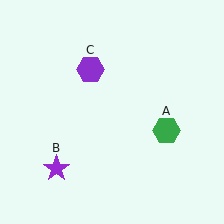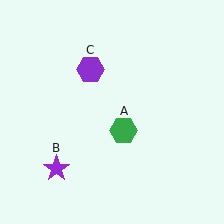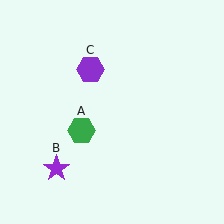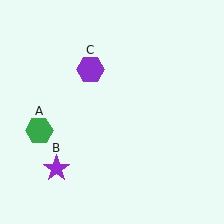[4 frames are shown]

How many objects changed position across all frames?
1 object changed position: green hexagon (object A).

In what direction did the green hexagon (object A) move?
The green hexagon (object A) moved left.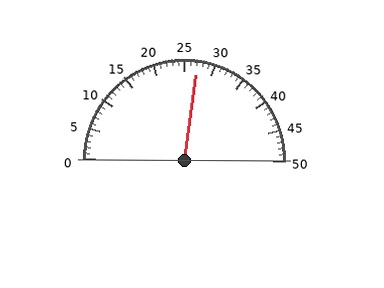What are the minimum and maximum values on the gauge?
The gauge ranges from 0 to 50.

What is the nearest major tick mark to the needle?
The nearest major tick mark is 25.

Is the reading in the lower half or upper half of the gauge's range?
The reading is in the upper half of the range (0 to 50).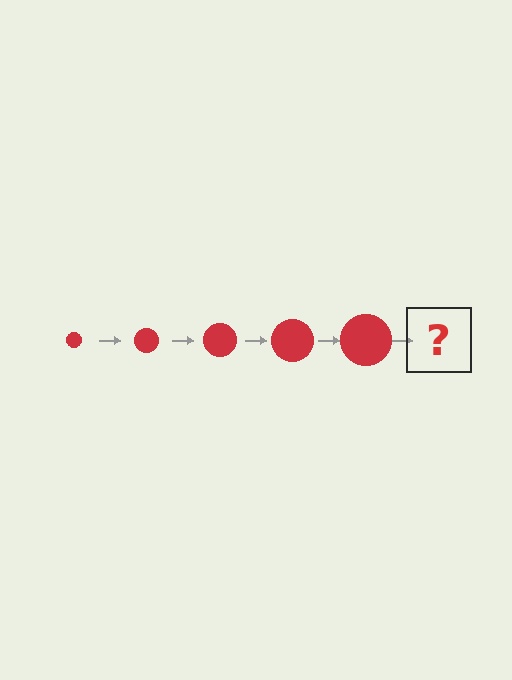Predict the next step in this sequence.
The next step is a red circle, larger than the previous one.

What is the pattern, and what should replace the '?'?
The pattern is that the circle gets progressively larger each step. The '?' should be a red circle, larger than the previous one.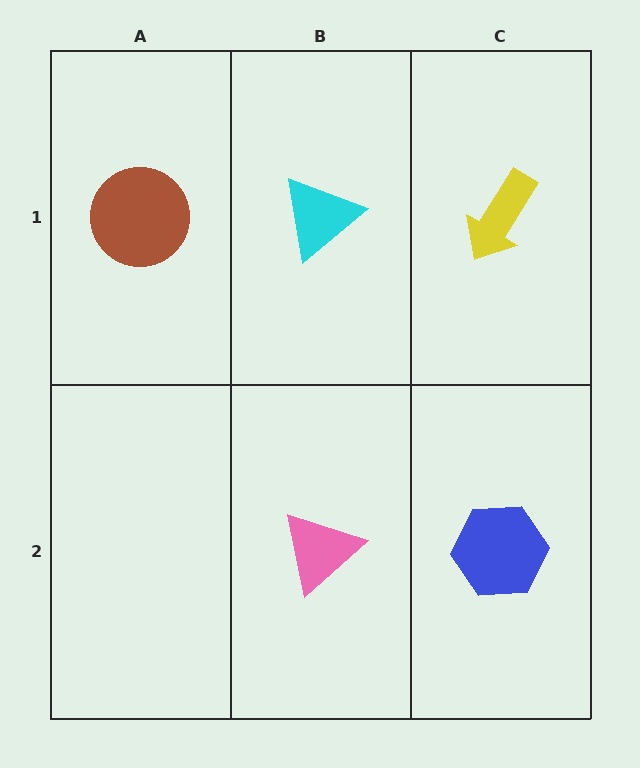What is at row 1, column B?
A cyan triangle.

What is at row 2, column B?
A pink triangle.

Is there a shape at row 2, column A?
No, that cell is empty.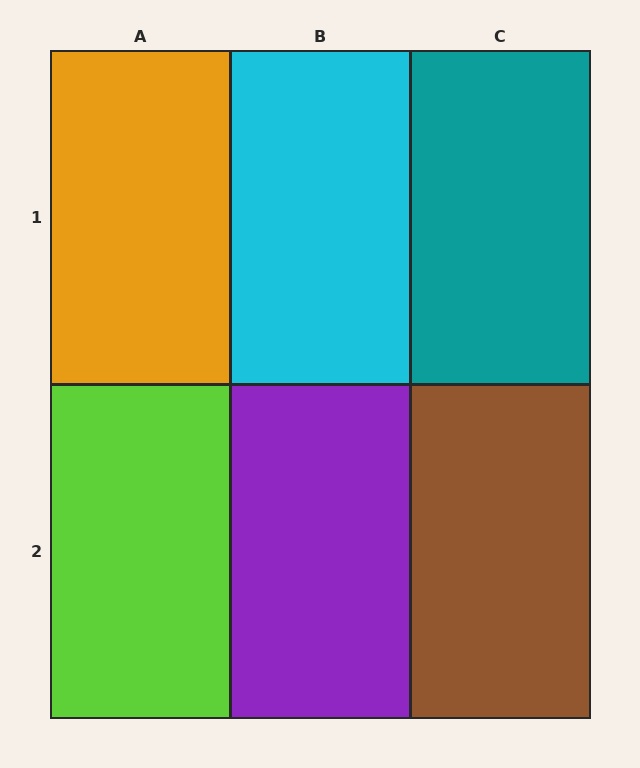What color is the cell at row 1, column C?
Teal.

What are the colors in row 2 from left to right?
Lime, purple, brown.